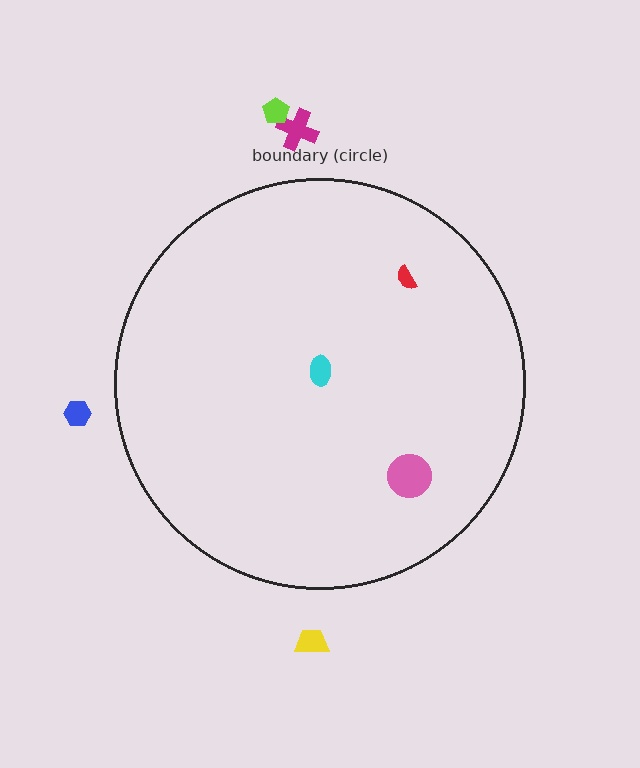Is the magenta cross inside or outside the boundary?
Outside.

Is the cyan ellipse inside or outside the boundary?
Inside.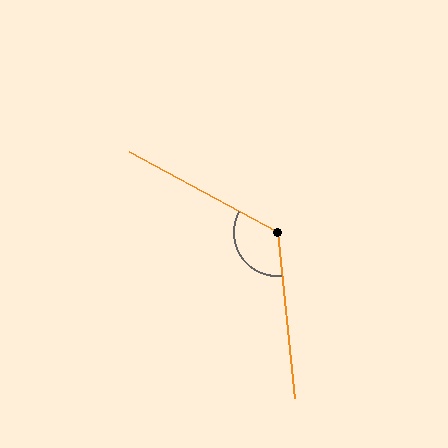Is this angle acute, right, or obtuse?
It is obtuse.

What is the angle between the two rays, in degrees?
Approximately 125 degrees.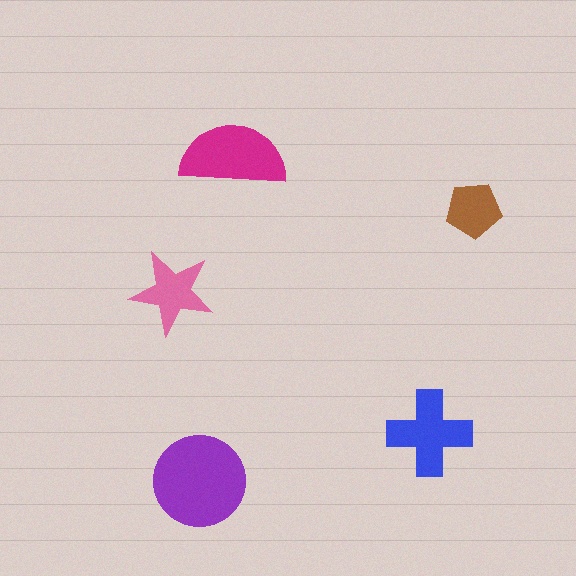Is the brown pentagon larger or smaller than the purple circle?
Smaller.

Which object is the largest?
The purple circle.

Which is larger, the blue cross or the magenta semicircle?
The magenta semicircle.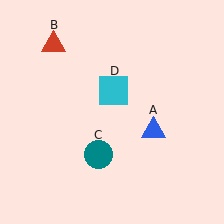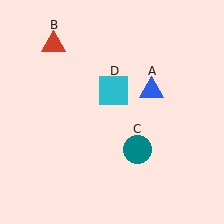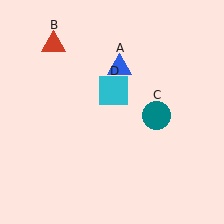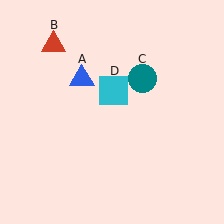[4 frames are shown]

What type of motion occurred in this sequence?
The blue triangle (object A), teal circle (object C) rotated counterclockwise around the center of the scene.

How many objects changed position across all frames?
2 objects changed position: blue triangle (object A), teal circle (object C).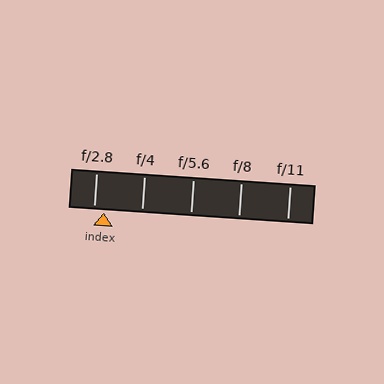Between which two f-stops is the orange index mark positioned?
The index mark is between f/2.8 and f/4.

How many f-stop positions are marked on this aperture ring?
There are 5 f-stop positions marked.